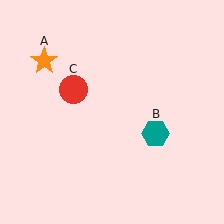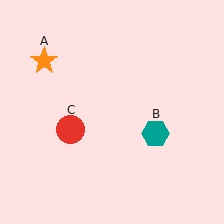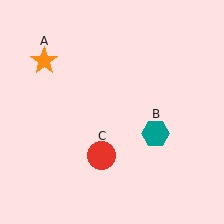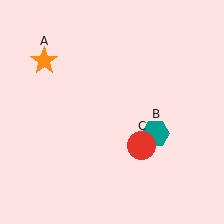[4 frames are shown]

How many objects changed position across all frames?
1 object changed position: red circle (object C).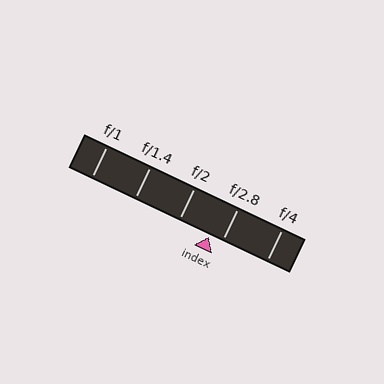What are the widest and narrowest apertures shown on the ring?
The widest aperture shown is f/1 and the narrowest is f/4.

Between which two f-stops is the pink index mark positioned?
The index mark is between f/2 and f/2.8.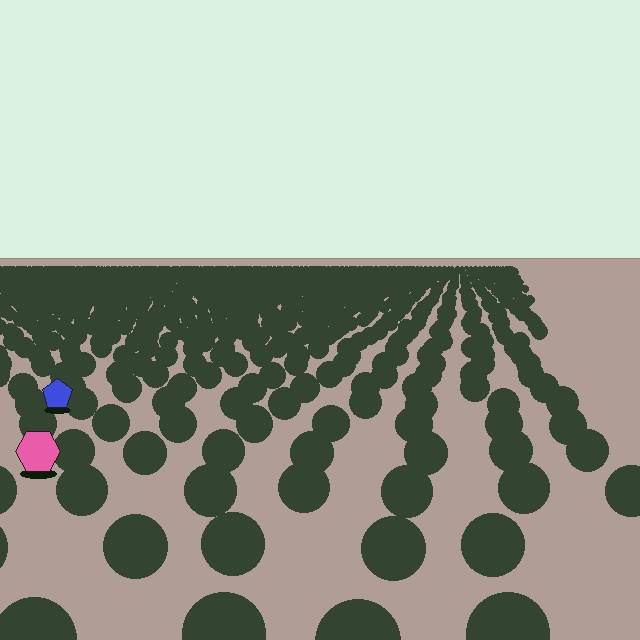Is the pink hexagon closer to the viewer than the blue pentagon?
Yes. The pink hexagon is closer — you can tell from the texture gradient: the ground texture is coarser near it.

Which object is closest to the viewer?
The pink hexagon is closest. The texture marks near it are larger and more spread out.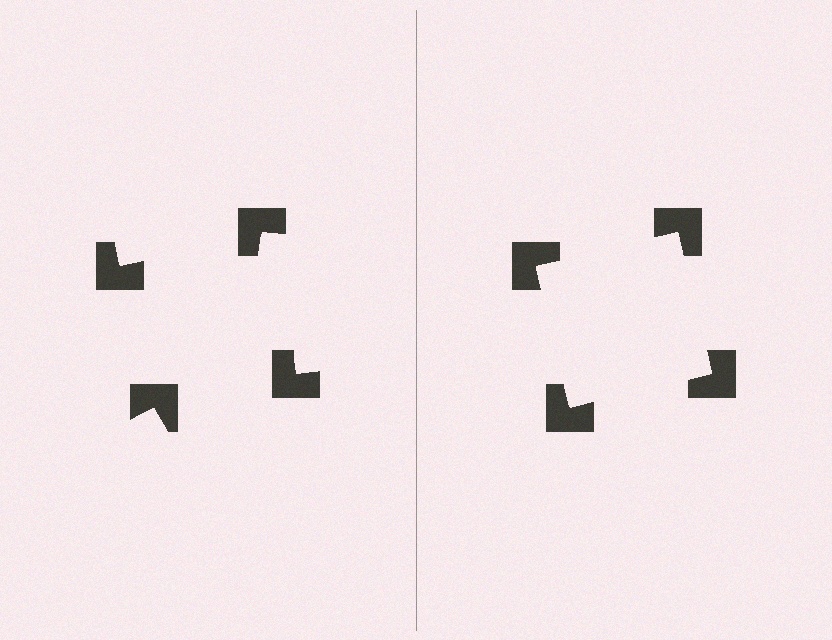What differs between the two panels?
The notched squares are positioned identically on both sides; only the wedge orientations differ. On the right they align to a square; on the left they are misaligned.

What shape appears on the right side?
An illusory square.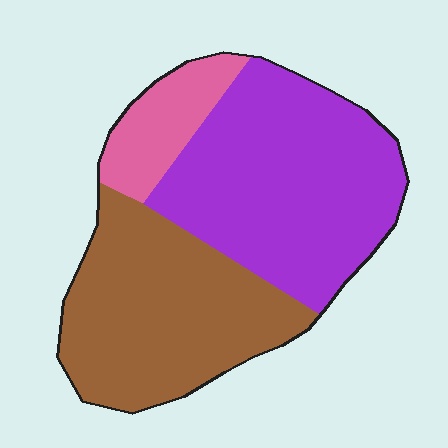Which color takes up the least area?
Pink, at roughly 10%.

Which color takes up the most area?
Purple, at roughly 45%.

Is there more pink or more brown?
Brown.